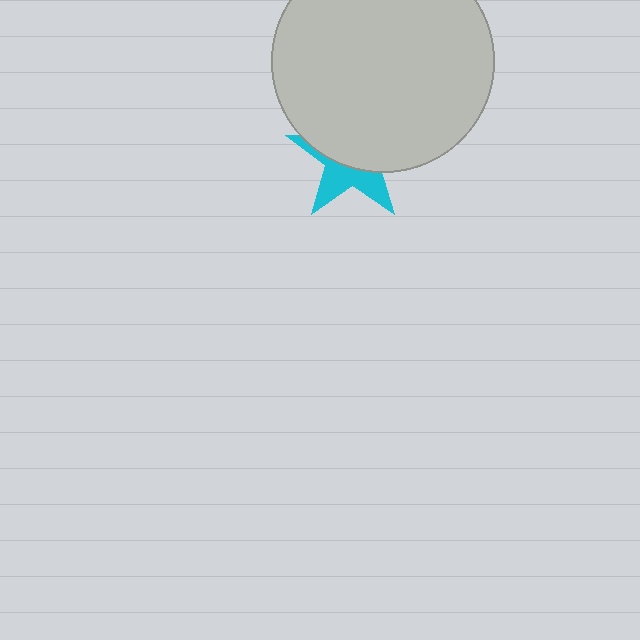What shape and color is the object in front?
The object in front is a light gray circle.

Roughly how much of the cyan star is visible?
A small part of it is visible (roughly 40%).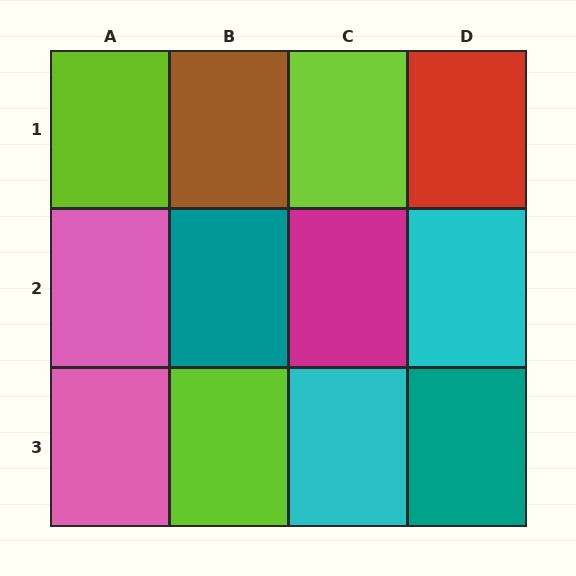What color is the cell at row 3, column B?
Lime.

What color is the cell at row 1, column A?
Lime.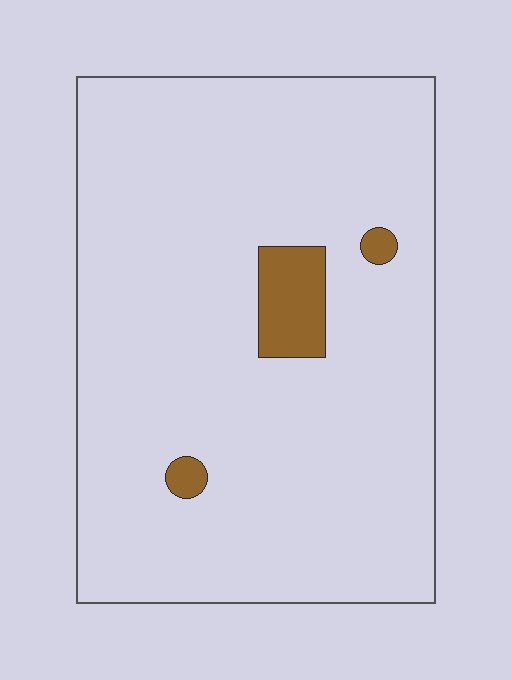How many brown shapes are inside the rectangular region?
3.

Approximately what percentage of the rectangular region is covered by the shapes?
Approximately 5%.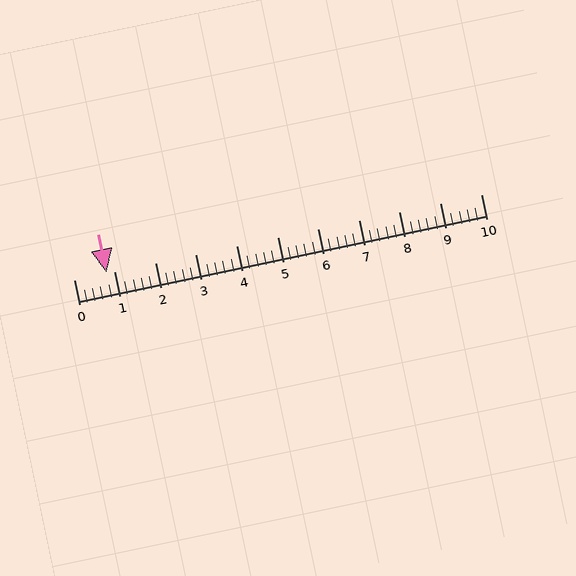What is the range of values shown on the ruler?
The ruler shows values from 0 to 10.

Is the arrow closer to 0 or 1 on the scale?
The arrow is closer to 1.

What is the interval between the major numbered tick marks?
The major tick marks are spaced 1 units apart.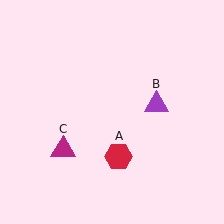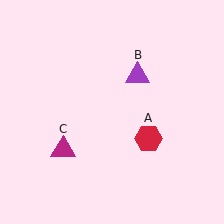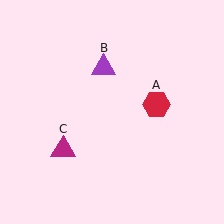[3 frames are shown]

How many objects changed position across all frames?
2 objects changed position: red hexagon (object A), purple triangle (object B).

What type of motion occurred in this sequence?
The red hexagon (object A), purple triangle (object B) rotated counterclockwise around the center of the scene.